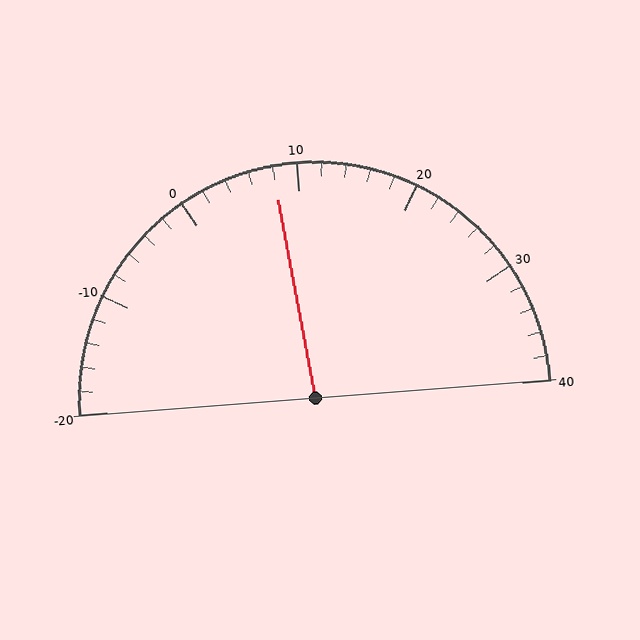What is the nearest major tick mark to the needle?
The nearest major tick mark is 10.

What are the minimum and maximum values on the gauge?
The gauge ranges from -20 to 40.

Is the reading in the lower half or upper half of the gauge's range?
The reading is in the lower half of the range (-20 to 40).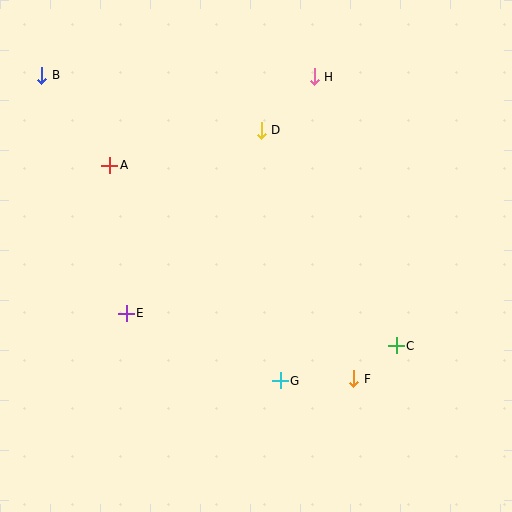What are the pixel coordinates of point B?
Point B is at (42, 75).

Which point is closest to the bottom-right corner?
Point C is closest to the bottom-right corner.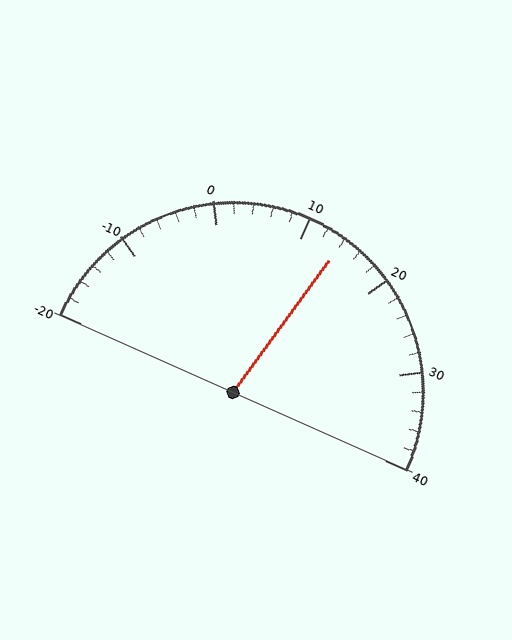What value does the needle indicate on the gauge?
The needle indicates approximately 14.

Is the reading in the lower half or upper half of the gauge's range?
The reading is in the upper half of the range (-20 to 40).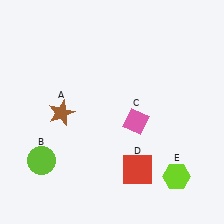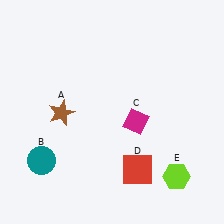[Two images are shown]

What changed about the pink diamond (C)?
In Image 1, C is pink. In Image 2, it changed to magenta.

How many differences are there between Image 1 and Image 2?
There are 2 differences between the two images.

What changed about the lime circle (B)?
In Image 1, B is lime. In Image 2, it changed to teal.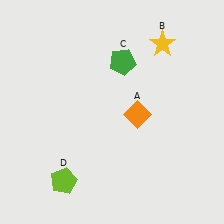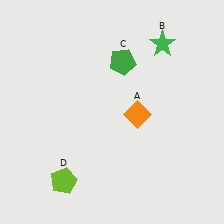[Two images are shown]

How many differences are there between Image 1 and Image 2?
There is 1 difference between the two images.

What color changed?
The star (B) changed from yellow in Image 1 to green in Image 2.